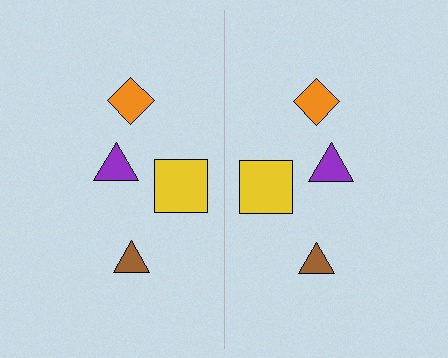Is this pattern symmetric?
Yes, this pattern has bilateral (reflection) symmetry.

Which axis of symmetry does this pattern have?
The pattern has a vertical axis of symmetry running through the center of the image.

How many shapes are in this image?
There are 8 shapes in this image.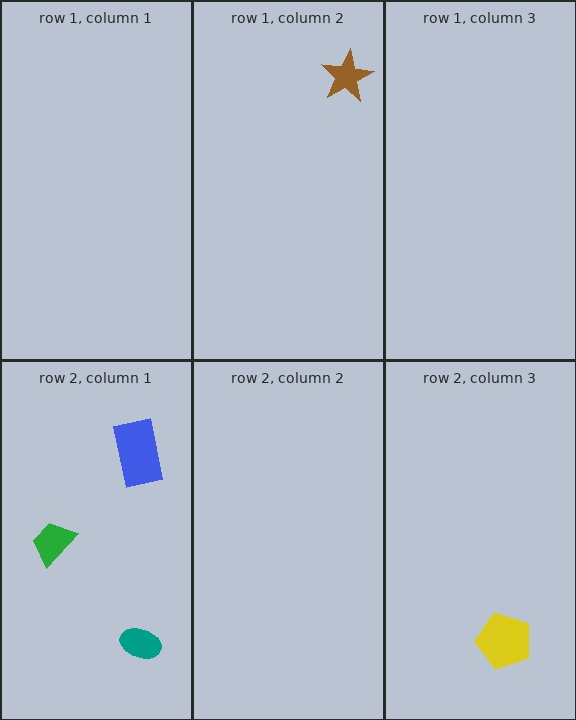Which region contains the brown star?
The row 1, column 2 region.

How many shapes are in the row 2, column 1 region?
3.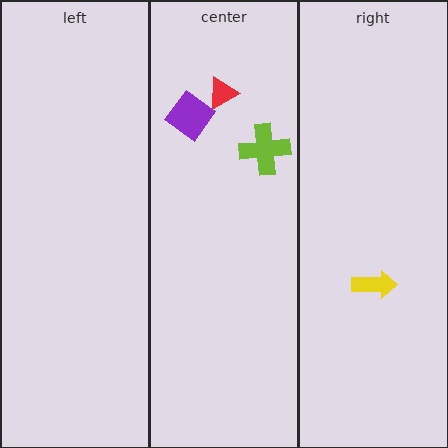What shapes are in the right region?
The yellow arrow.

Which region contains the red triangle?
The center region.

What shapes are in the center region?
The red triangle, the lime cross, the purple diamond.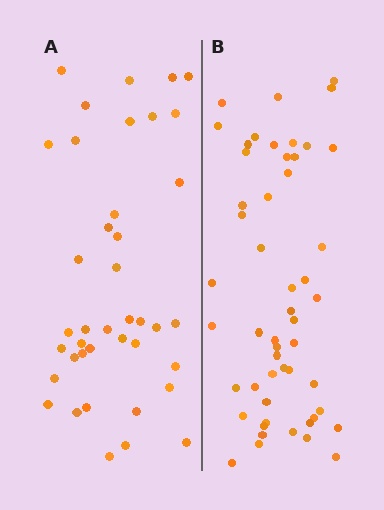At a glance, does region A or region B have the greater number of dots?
Region B (the right region) has more dots.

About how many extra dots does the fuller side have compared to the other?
Region B has roughly 12 or so more dots than region A.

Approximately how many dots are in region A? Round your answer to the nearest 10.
About 40 dots.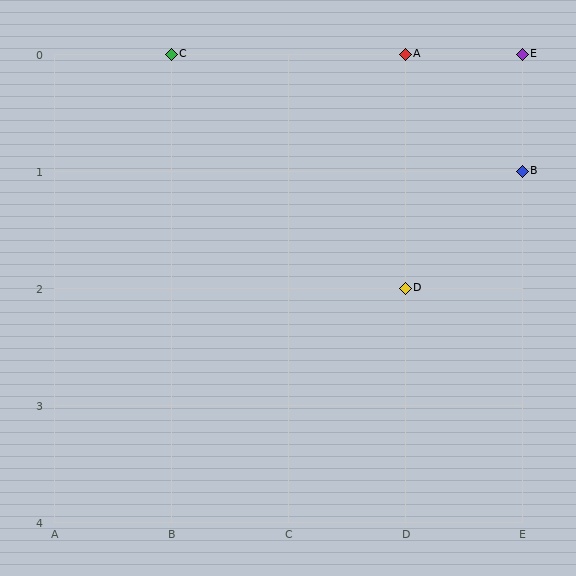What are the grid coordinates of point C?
Point C is at grid coordinates (B, 0).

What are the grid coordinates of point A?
Point A is at grid coordinates (D, 0).